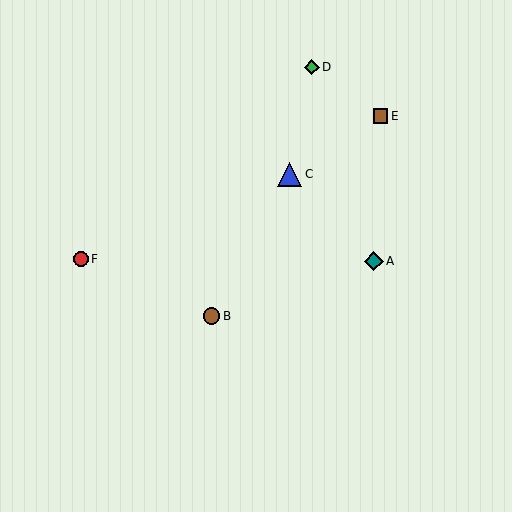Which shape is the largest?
The blue triangle (labeled C) is the largest.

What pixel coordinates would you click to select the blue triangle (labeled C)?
Click at (290, 174) to select the blue triangle C.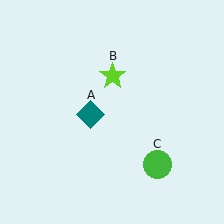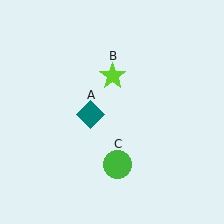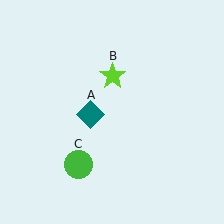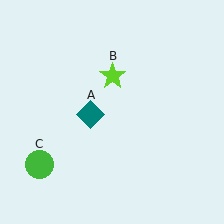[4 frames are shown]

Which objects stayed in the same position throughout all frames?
Teal diamond (object A) and lime star (object B) remained stationary.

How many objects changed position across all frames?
1 object changed position: green circle (object C).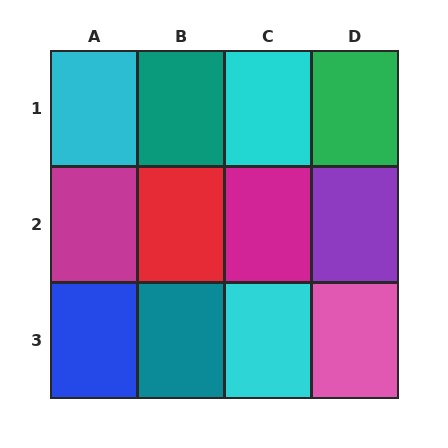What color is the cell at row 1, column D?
Green.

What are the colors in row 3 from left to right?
Blue, teal, cyan, pink.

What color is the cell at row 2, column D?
Purple.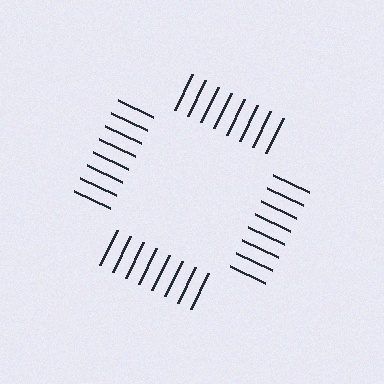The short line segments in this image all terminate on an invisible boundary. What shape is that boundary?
An illusory square — the line segments terminate on its edges but no continuous stroke is drawn.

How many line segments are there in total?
32 — 8 along each of the 4 edges.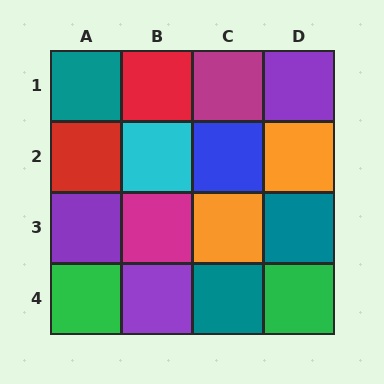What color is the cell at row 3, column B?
Magenta.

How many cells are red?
2 cells are red.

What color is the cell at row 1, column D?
Purple.